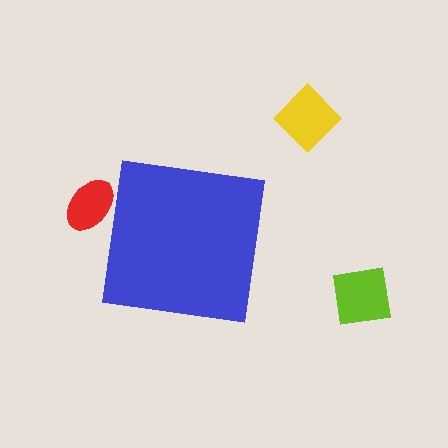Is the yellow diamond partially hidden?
No, the yellow diamond is fully visible.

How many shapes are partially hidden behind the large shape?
1 shape is partially hidden.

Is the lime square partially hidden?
No, the lime square is fully visible.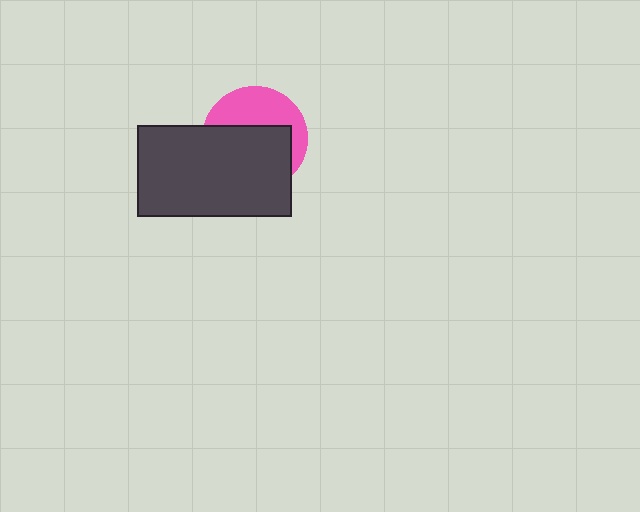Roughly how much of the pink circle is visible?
A small part of it is visible (roughly 42%).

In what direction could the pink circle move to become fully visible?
The pink circle could move up. That would shift it out from behind the dark gray rectangle entirely.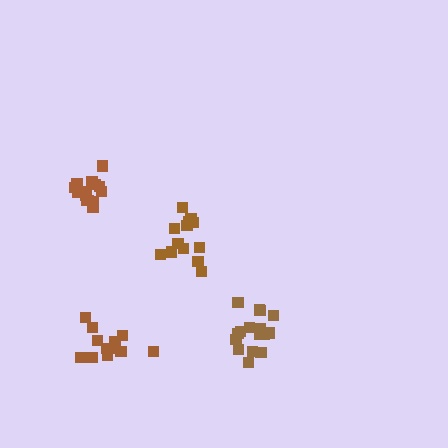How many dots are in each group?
Group 1: 17 dots, Group 2: 13 dots, Group 3: 14 dots, Group 4: 12 dots (56 total).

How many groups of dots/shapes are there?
There are 4 groups.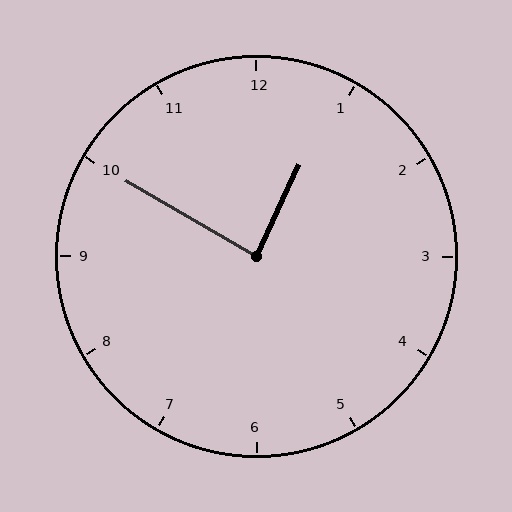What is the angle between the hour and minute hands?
Approximately 85 degrees.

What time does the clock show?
12:50.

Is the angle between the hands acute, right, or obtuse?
It is right.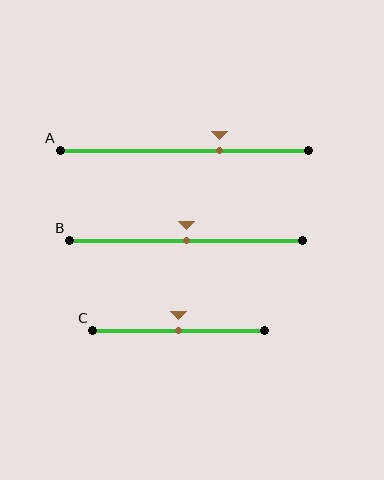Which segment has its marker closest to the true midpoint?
Segment B has its marker closest to the true midpoint.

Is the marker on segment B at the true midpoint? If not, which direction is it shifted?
Yes, the marker on segment B is at the true midpoint.